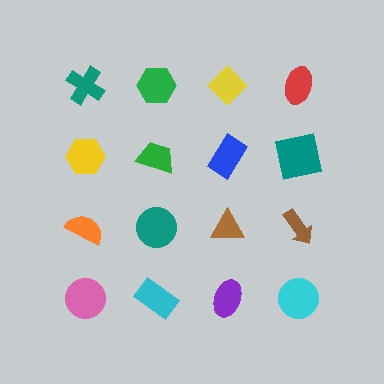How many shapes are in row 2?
4 shapes.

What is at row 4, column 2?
A cyan rectangle.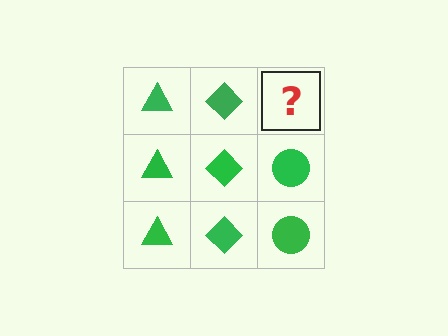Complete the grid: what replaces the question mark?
The question mark should be replaced with a green circle.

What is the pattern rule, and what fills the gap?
The rule is that each column has a consistent shape. The gap should be filled with a green circle.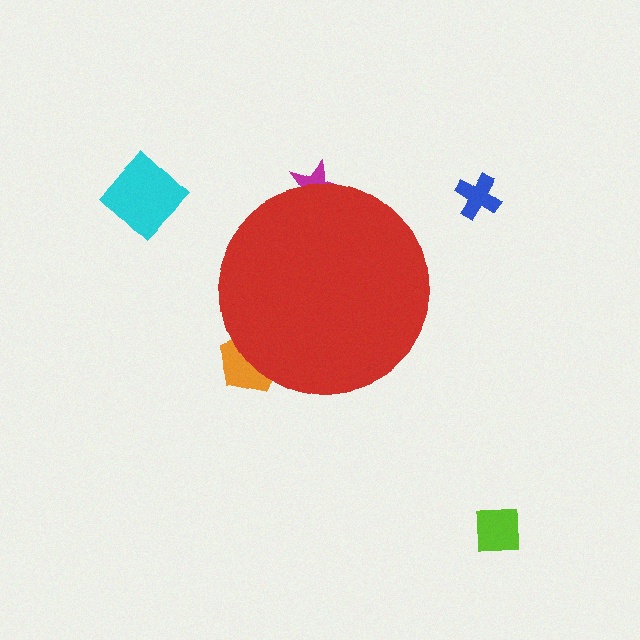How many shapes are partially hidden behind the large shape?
2 shapes are partially hidden.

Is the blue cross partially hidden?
No, the blue cross is fully visible.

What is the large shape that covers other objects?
A red circle.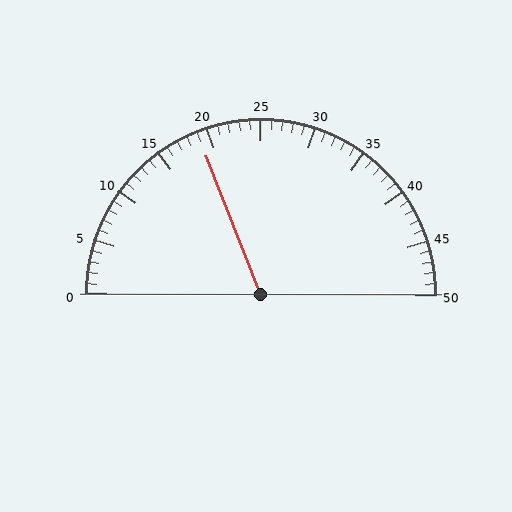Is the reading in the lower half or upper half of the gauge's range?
The reading is in the lower half of the range (0 to 50).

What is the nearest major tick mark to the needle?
The nearest major tick mark is 20.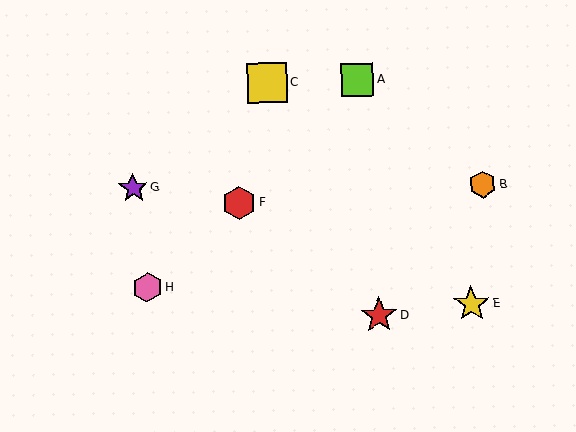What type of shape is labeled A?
Shape A is a lime square.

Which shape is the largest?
The yellow square (labeled C) is the largest.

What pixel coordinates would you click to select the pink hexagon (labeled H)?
Click at (148, 288) to select the pink hexagon H.